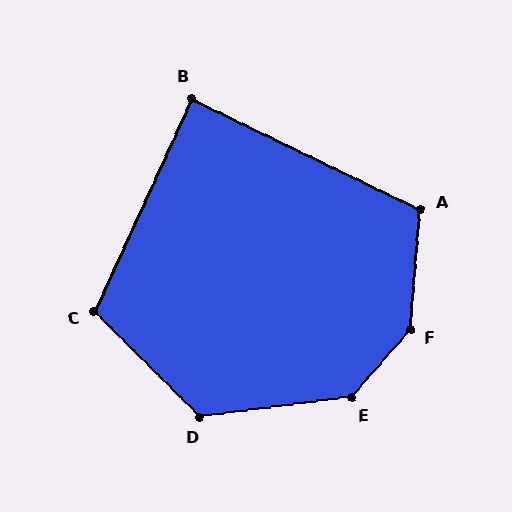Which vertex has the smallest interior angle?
B, at approximately 89 degrees.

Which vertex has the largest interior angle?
F, at approximately 144 degrees.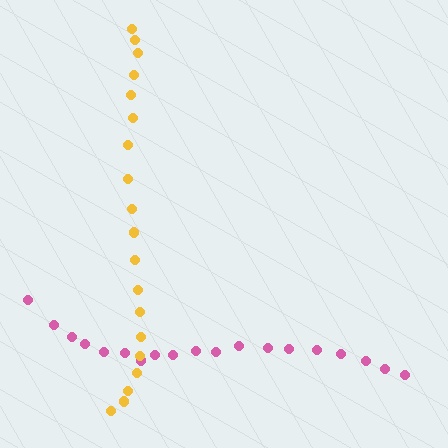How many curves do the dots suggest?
There are 2 distinct paths.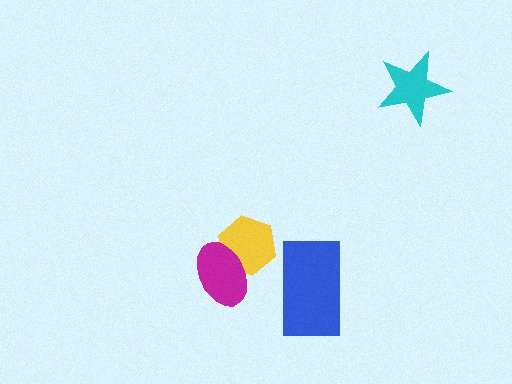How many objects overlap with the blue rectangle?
0 objects overlap with the blue rectangle.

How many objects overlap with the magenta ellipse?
1 object overlaps with the magenta ellipse.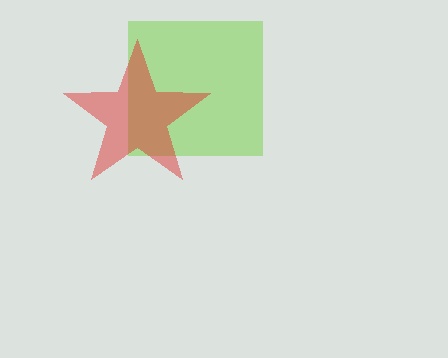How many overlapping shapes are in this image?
There are 2 overlapping shapes in the image.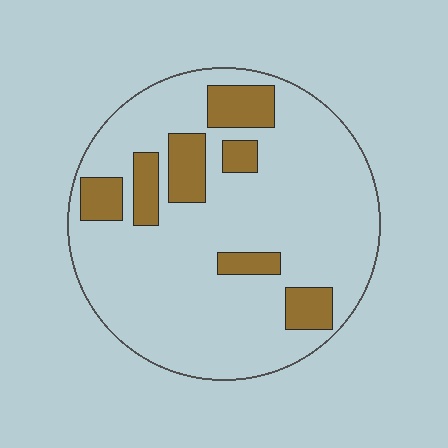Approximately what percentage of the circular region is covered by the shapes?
Approximately 20%.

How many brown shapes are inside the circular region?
7.